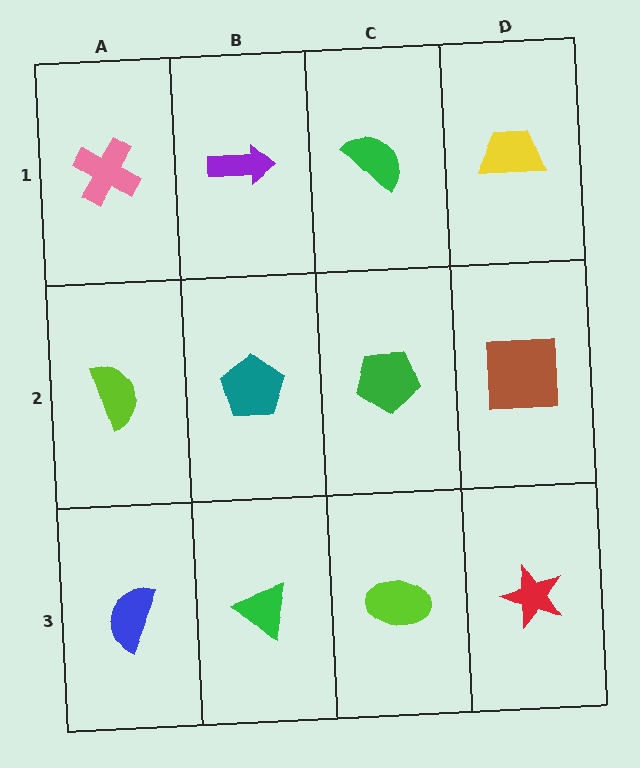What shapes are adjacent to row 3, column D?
A brown square (row 2, column D), a lime ellipse (row 3, column C).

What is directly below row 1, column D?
A brown square.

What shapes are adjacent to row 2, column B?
A purple arrow (row 1, column B), a green triangle (row 3, column B), a lime semicircle (row 2, column A), a green pentagon (row 2, column C).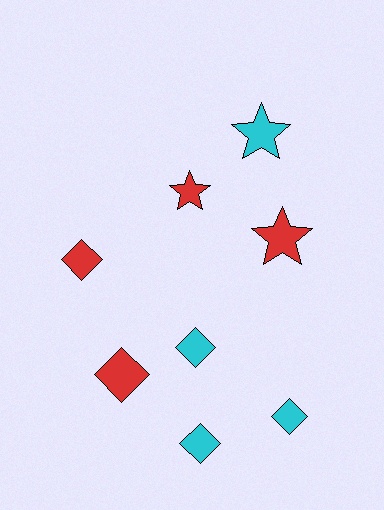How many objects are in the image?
There are 8 objects.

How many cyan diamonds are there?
There are 3 cyan diamonds.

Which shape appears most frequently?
Diamond, with 5 objects.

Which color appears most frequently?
Cyan, with 4 objects.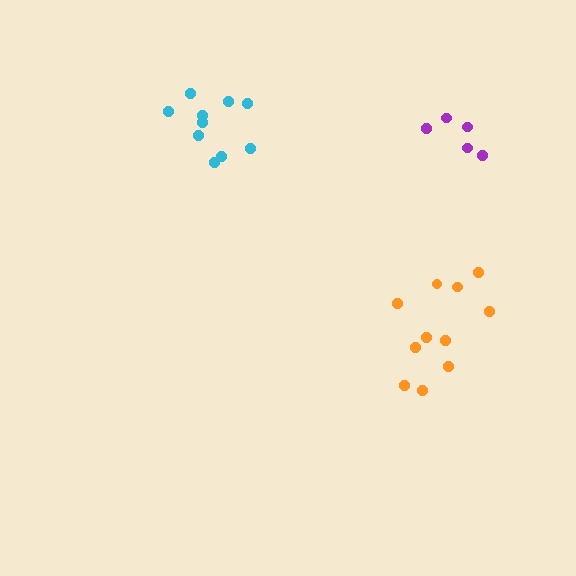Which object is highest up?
The cyan cluster is topmost.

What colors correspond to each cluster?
The clusters are colored: purple, cyan, orange.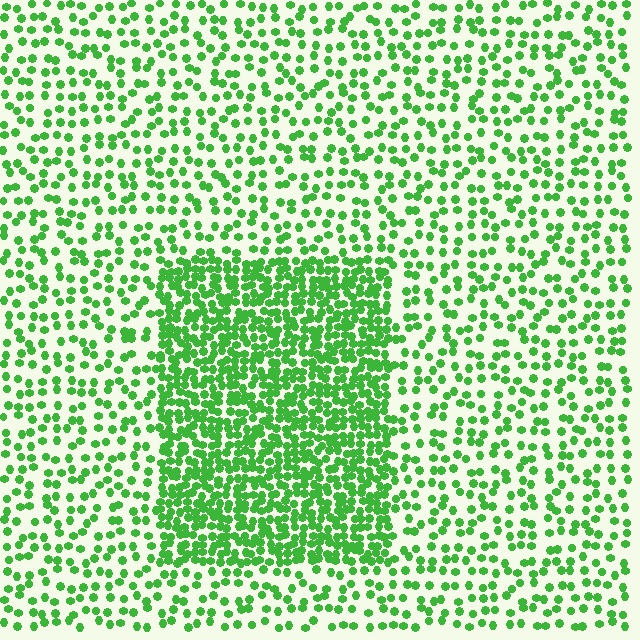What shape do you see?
I see a rectangle.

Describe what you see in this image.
The image contains small green elements arranged at two different densities. A rectangle-shaped region is visible where the elements are more densely packed than the surrounding area.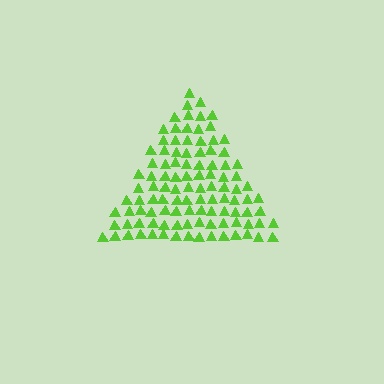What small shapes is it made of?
It is made of small triangles.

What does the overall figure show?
The overall figure shows a triangle.